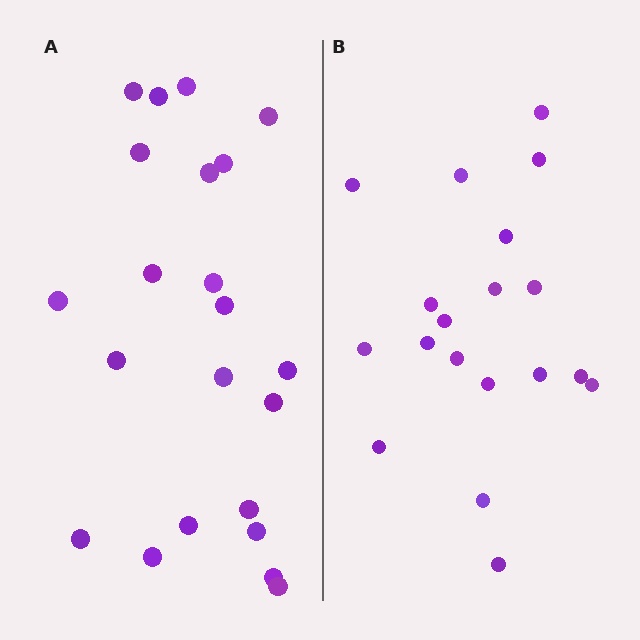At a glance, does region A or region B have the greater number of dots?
Region A (the left region) has more dots.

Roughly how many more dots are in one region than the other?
Region A has just a few more — roughly 2 or 3 more dots than region B.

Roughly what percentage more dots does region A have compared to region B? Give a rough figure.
About 15% more.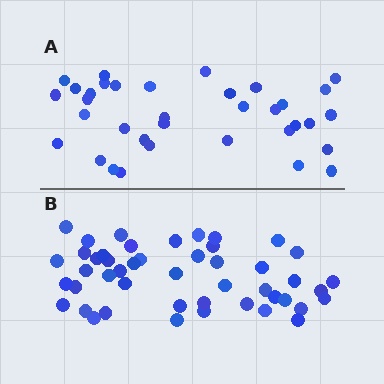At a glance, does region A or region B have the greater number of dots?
Region B (the bottom region) has more dots.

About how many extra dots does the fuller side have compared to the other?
Region B has roughly 12 or so more dots than region A.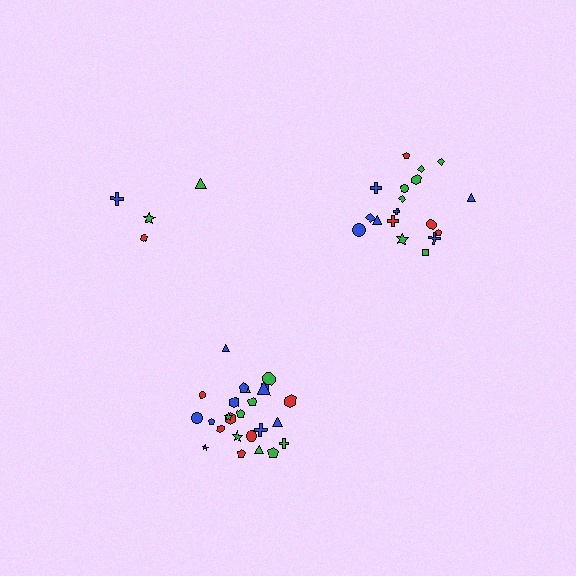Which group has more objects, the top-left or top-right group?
The top-right group.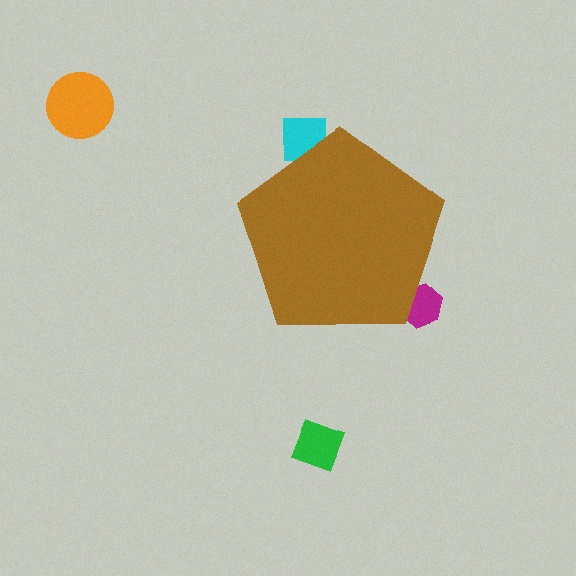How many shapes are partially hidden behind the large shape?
2 shapes are partially hidden.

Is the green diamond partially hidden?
No, the green diamond is fully visible.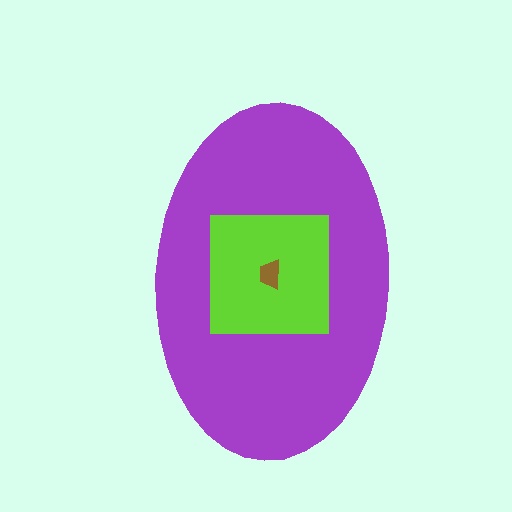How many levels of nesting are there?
3.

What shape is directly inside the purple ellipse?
The lime square.